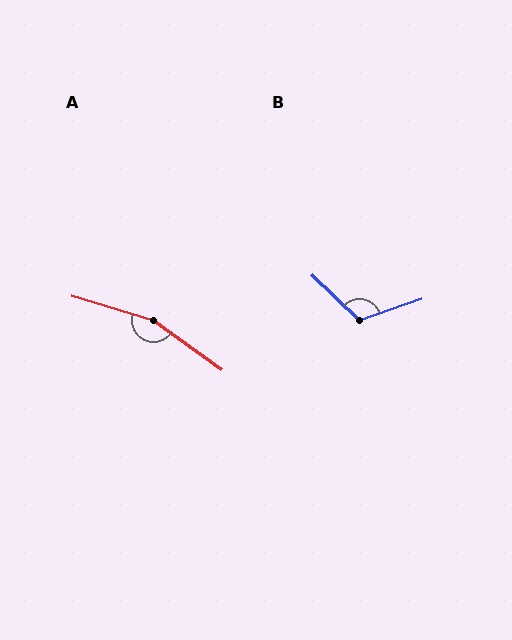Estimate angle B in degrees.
Approximately 117 degrees.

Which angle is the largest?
A, at approximately 160 degrees.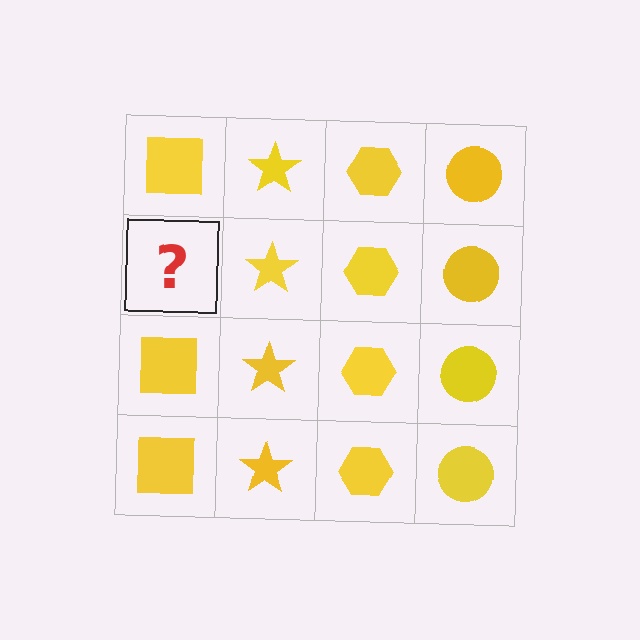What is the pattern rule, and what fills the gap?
The rule is that each column has a consistent shape. The gap should be filled with a yellow square.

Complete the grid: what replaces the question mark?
The question mark should be replaced with a yellow square.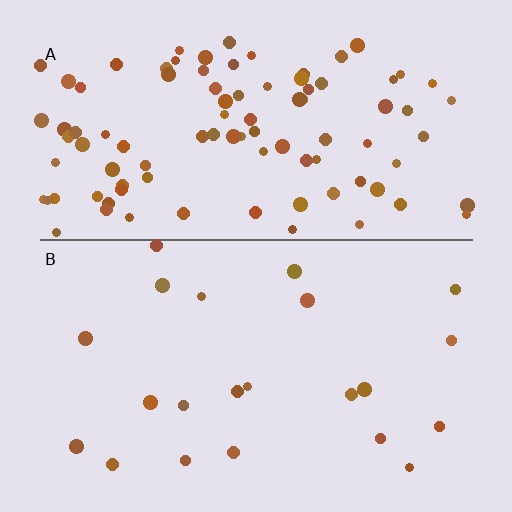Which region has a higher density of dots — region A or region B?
A (the top).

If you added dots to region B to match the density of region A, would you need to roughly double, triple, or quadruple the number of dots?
Approximately quadruple.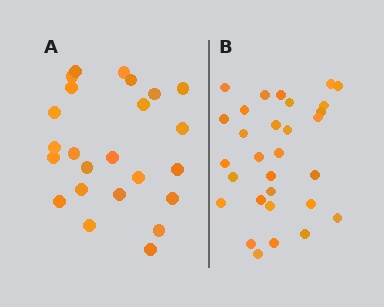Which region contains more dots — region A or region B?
Region B (the right region) has more dots.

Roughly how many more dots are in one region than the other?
Region B has about 6 more dots than region A.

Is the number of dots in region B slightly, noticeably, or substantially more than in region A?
Region B has noticeably more, but not dramatically so. The ratio is roughly 1.2 to 1.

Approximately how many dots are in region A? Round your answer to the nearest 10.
About 20 dots. (The exact count is 24, which rounds to 20.)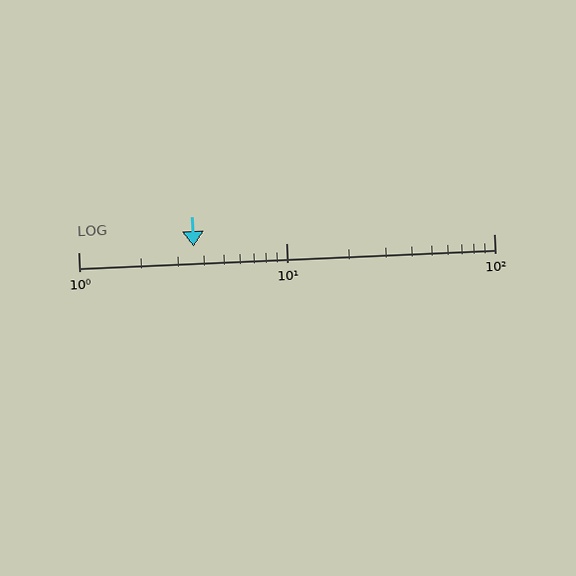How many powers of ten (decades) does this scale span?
The scale spans 2 decades, from 1 to 100.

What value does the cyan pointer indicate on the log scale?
The pointer indicates approximately 3.6.